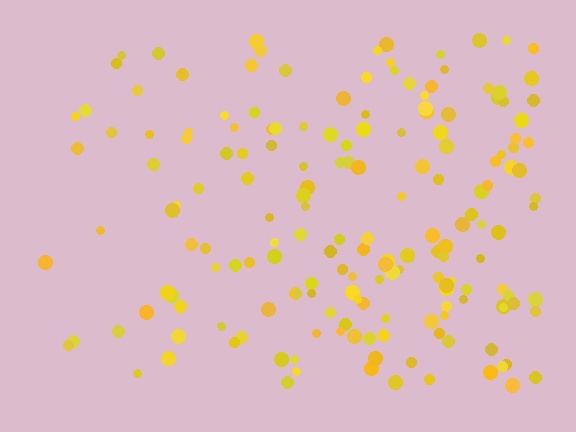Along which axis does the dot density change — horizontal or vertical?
Horizontal.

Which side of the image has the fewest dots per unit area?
The left.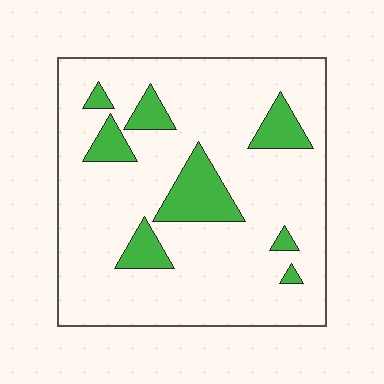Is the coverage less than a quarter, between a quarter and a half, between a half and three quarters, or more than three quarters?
Less than a quarter.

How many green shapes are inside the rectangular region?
8.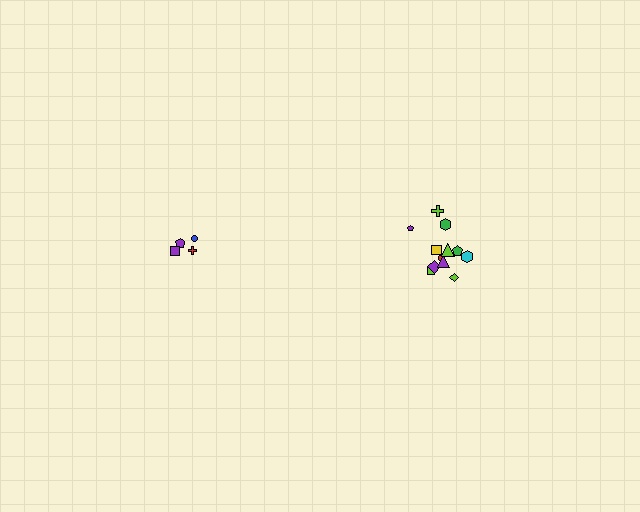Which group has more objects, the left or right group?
The right group.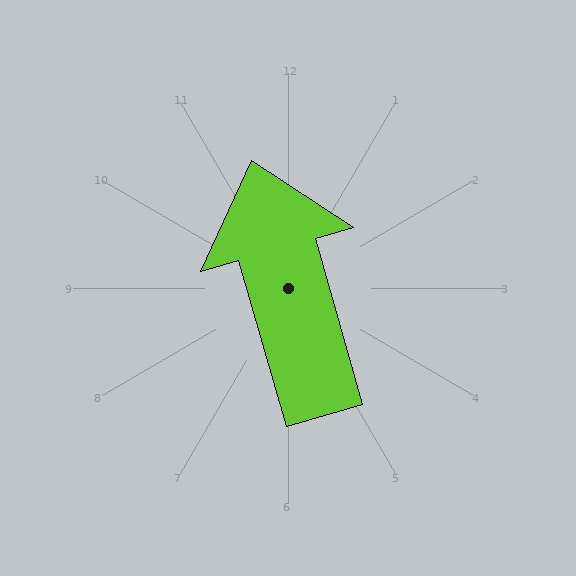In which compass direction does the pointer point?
North.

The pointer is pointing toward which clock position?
Roughly 11 o'clock.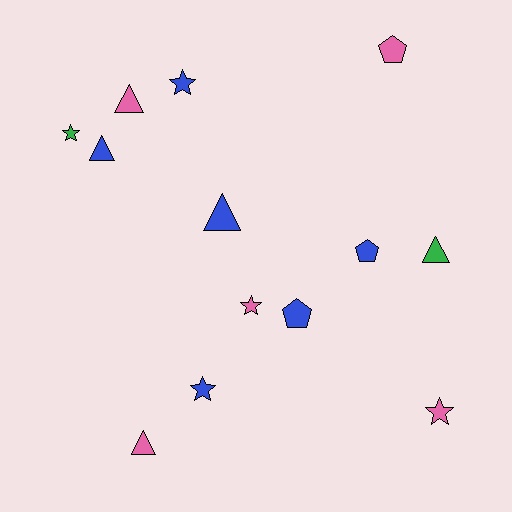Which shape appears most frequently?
Star, with 5 objects.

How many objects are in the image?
There are 13 objects.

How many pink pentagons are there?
There is 1 pink pentagon.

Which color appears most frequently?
Blue, with 6 objects.